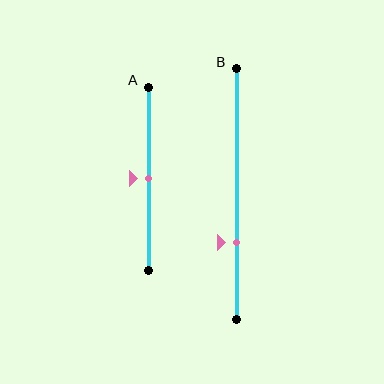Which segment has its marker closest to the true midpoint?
Segment A has its marker closest to the true midpoint.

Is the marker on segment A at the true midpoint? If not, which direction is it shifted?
Yes, the marker on segment A is at the true midpoint.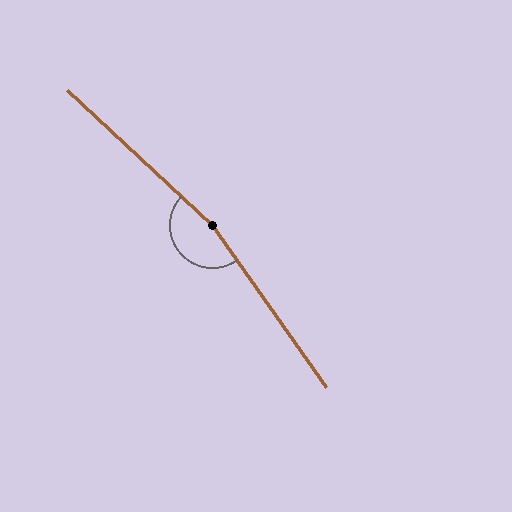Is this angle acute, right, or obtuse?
It is obtuse.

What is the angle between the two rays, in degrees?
Approximately 168 degrees.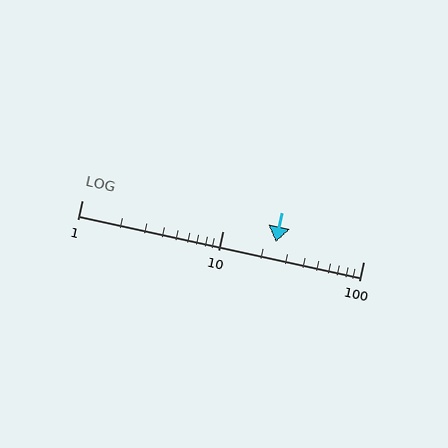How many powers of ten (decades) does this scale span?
The scale spans 2 decades, from 1 to 100.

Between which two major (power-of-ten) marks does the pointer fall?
The pointer is between 10 and 100.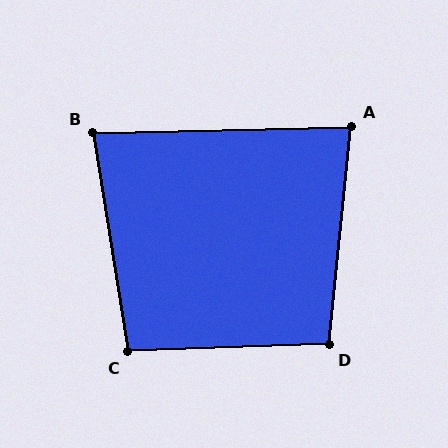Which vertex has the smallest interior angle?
B, at approximately 82 degrees.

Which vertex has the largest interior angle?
D, at approximately 98 degrees.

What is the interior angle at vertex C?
Approximately 97 degrees (obtuse).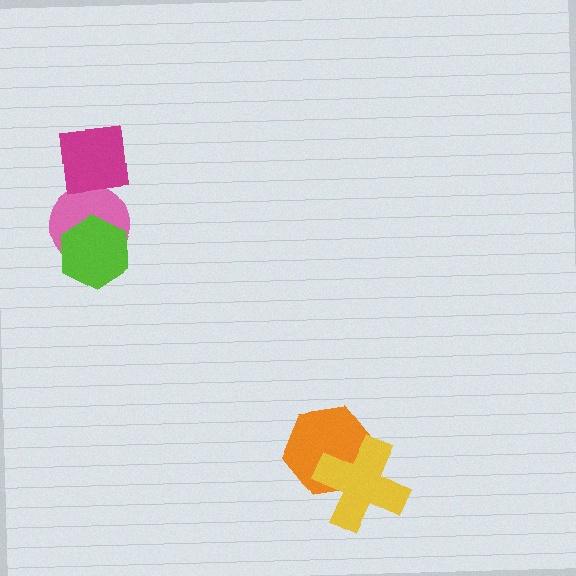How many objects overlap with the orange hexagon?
1 object overlaps with the orange hexagon.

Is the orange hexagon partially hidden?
Yes, it is partially covered by another shape.